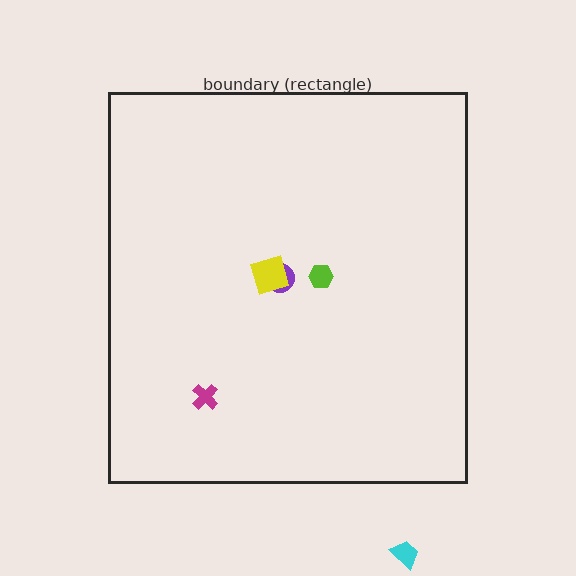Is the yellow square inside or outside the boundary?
Inside.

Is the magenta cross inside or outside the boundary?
Inside.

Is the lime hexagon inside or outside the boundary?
Inside.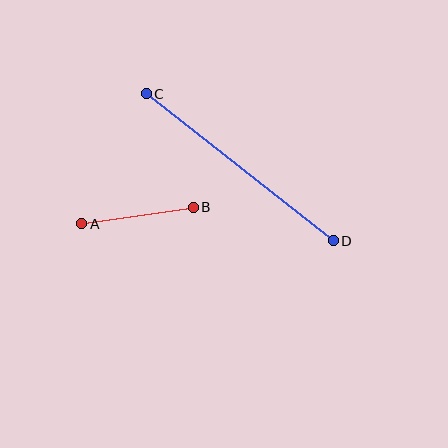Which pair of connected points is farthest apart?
Points C and D are farthest apart.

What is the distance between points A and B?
The distance is approximately 113 pixels.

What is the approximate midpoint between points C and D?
The midpoint is at approximately (240, 167) pixels.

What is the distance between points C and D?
The distance is approximately 238 pixels.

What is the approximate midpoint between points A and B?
The midpoint is at approximately (138, 215) pixels.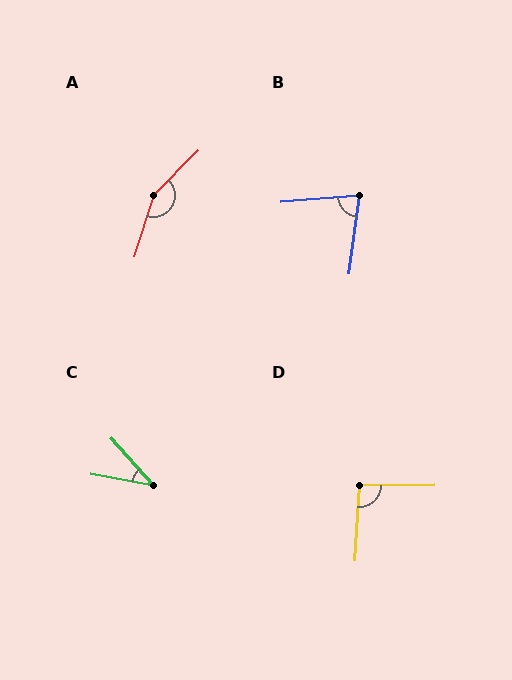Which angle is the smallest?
C, at approximately 38 degrees.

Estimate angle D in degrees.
Approximately 94 degrees.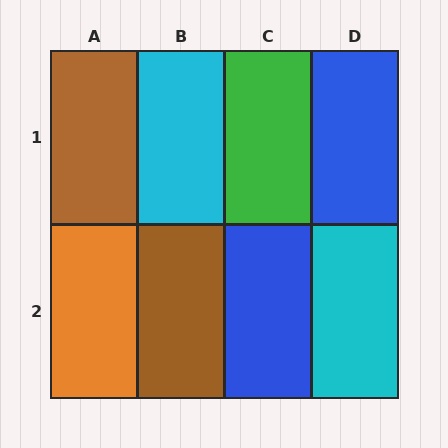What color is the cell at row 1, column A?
Brown.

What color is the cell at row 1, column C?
Green.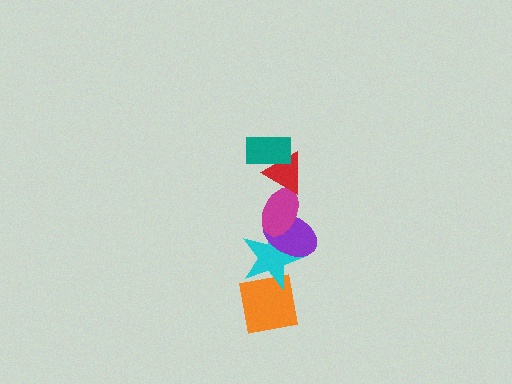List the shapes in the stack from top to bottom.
From top to bottom: the teal rectangle, the red triangle, the magenta ellipse, the purple ellipse, the cyan star, the orange square.